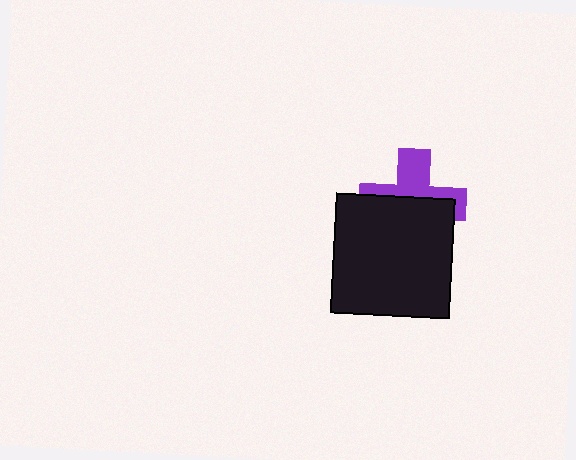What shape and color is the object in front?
The object in front is a black square.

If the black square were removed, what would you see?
You would see the complete purple cross.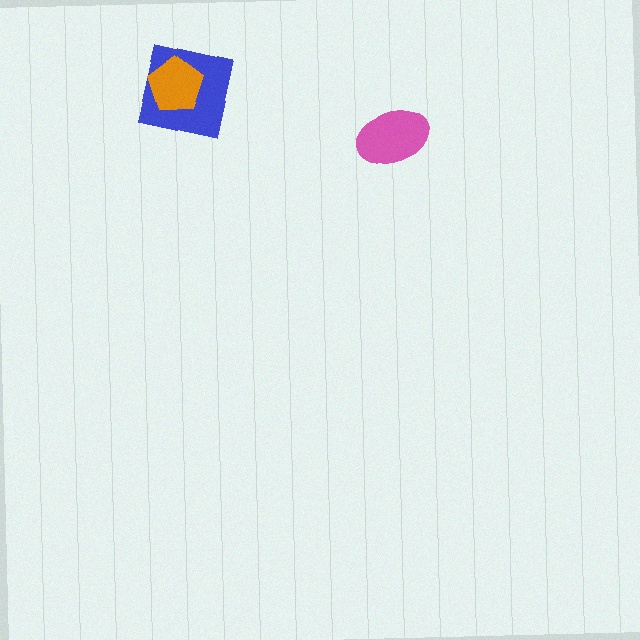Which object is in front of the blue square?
The orange pentagon is in front of the blue square.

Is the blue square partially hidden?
Yes, it is partially covered by another shape.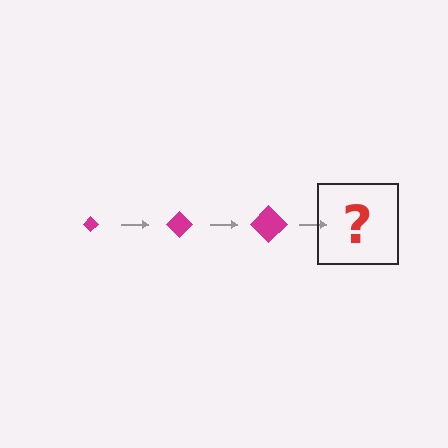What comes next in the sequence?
The next element should be a magenta diamond, larger than the previous one.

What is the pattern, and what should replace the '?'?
The pattern is that the diamond gets progressively larger each step. The '?' should be a magenta diamond, larger than the previous one.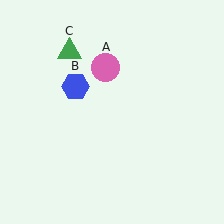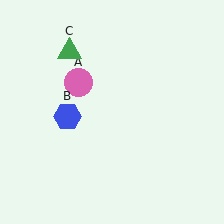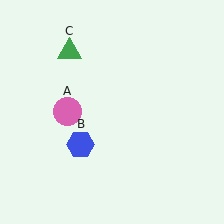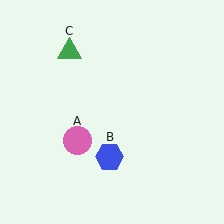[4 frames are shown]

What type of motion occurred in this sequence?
The pink circle (object A), blue hexagon (object B) rotated counterclockwise around the center of the scene.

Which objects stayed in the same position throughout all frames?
Green triangle (object C) remained stationary.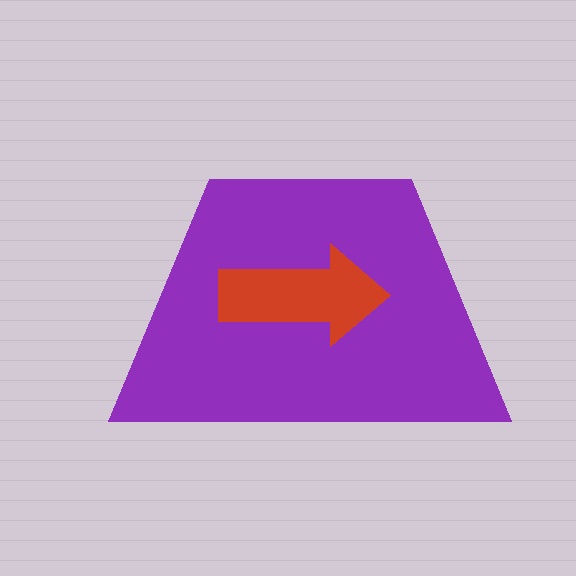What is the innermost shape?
The red arrow.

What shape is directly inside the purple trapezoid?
The red arrow.